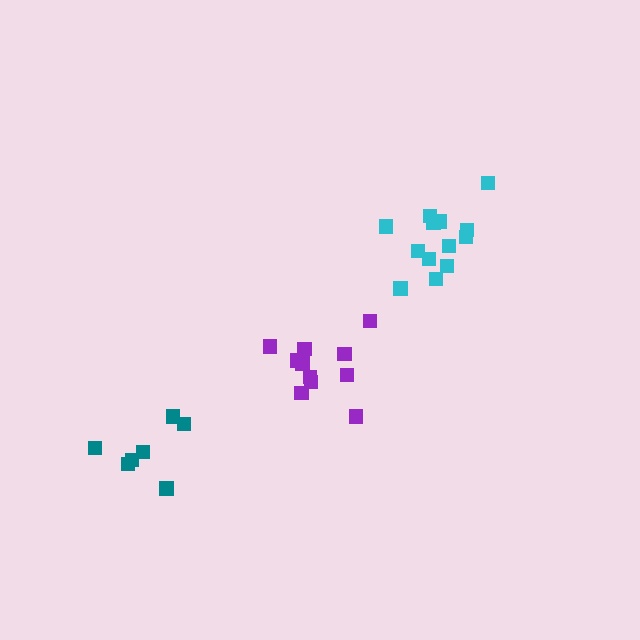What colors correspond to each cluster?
The clusters are colored: teal, cyan, purple.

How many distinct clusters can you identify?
There are 3 distinct clusters.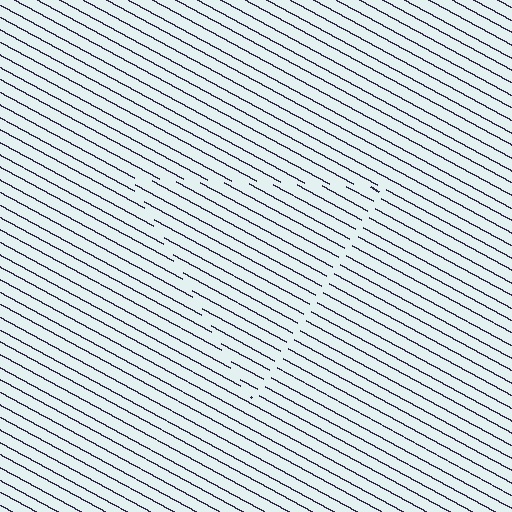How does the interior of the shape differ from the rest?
The interior of the shape contains the same grating, shifted by half a period — the contour is defined by the phase discontinuity where line-ends from the inner and outer gratings abut.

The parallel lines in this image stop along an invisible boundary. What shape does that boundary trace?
An illusory triangle. The interior of the shape contains the same grating, shifted by half a period — the contour is defined by the phase discontinuity where line-ends from the inner and outer gratings abut.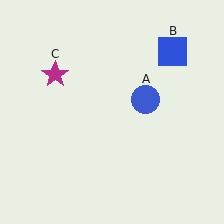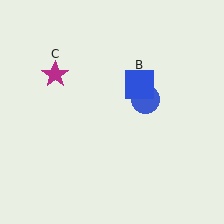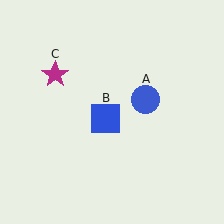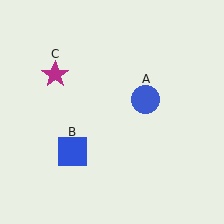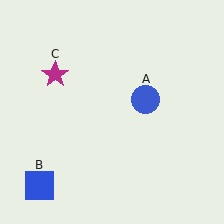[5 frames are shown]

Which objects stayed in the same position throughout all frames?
Blue circle (object A) and magenta star (object C) remained stationary.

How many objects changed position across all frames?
1 object changed position: blue square (object B).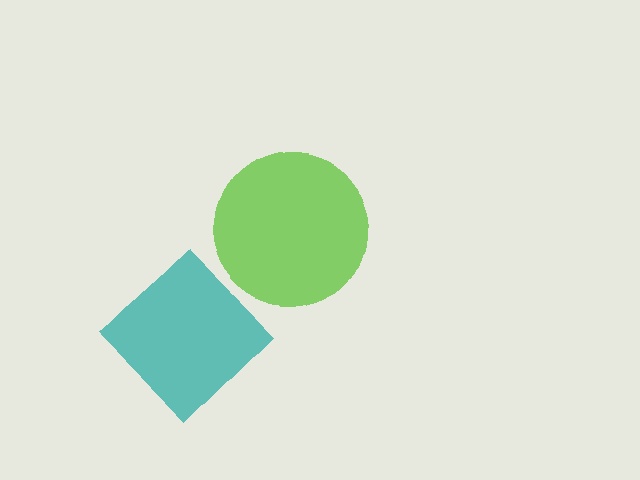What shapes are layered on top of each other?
The layered shapes are: a lime circle, a teal diamond.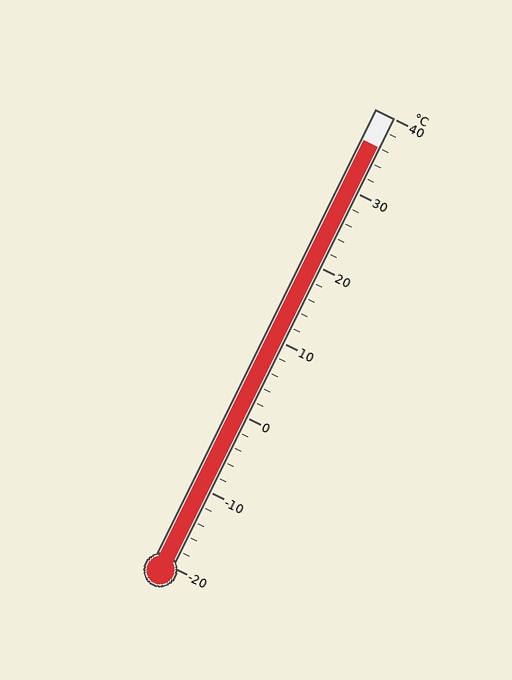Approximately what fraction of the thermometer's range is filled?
The thermometer is filled to approximately 95% of its range.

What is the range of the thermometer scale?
The thermometer scale ranges from -20°C to 40°C.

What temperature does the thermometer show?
The thermometer shows approximately 36°C.